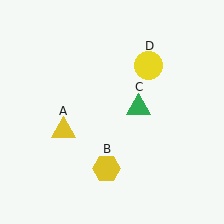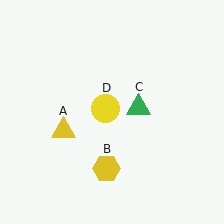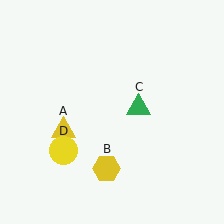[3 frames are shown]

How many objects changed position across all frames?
1 object changed position: yellow circle (object D).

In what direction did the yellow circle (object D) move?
The yellow circle (object D) moved down and to the left.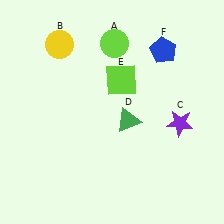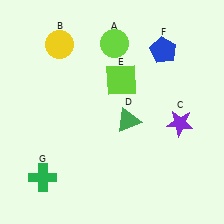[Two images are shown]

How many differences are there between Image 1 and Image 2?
There is 1 difference between the two images.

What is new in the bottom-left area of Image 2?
A green cross (G) was added in the bottom-left area of Image 2.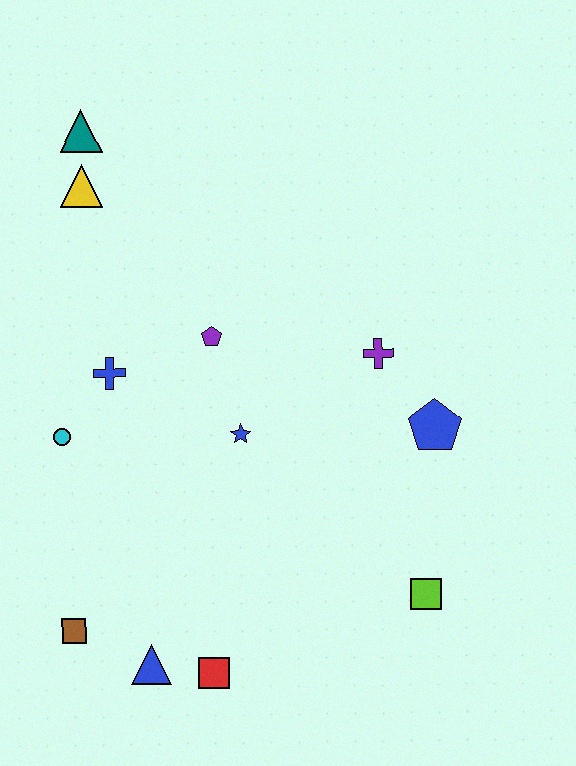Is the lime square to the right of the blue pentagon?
No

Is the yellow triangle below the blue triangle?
No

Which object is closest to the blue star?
The purple pentagon is closest to the blue star.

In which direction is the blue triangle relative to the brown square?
The blue triangle is to the right of the brown square.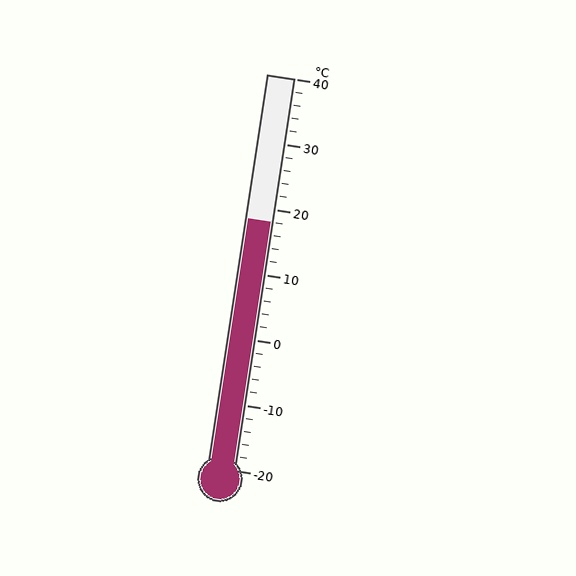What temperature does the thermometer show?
The thermometer shows approximately 18°C.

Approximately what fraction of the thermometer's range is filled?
The thermometer is filled to approximately 65% of its range.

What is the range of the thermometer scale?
The thermometer scale ranges from -20°C to 40°C.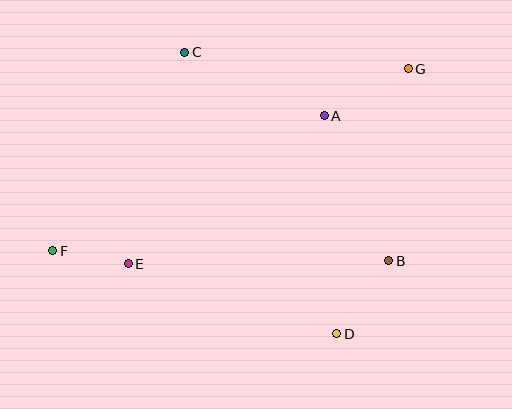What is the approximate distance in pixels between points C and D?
The distance between C and D is approximately 320 pixels.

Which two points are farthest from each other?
Points F and G are farthest from each other.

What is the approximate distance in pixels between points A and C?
The distance between A and C is approximately 153 pixels.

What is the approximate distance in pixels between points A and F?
The distance between A and F is approximately 304 pixels.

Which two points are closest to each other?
Points E and F are closest to each other.